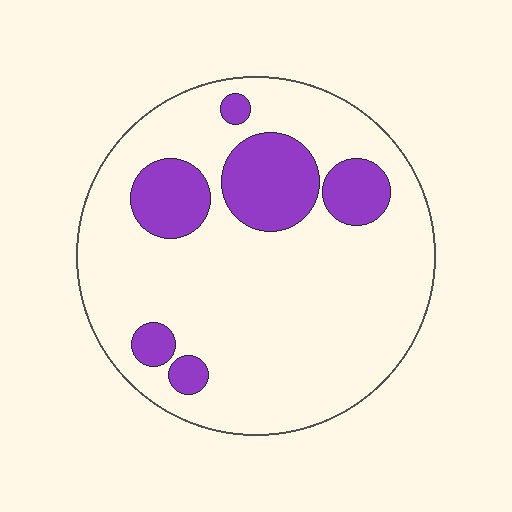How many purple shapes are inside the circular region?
6.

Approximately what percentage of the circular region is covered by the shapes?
Approximately 20%.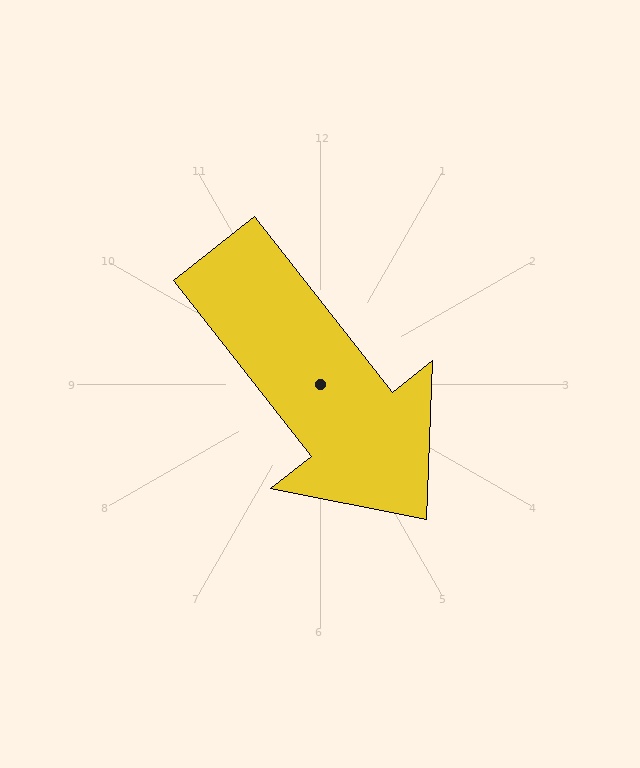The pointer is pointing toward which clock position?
Roughly 5 o'clock.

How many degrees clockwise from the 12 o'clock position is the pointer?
Approximately 142 degrees.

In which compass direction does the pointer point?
Southeast.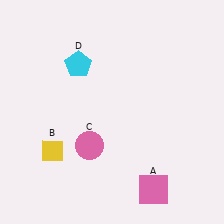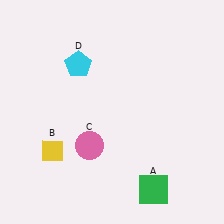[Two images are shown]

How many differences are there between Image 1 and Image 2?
There is 1 difference between the two images.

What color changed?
The square (A) changed from pink in Image 1 to green in Image 2.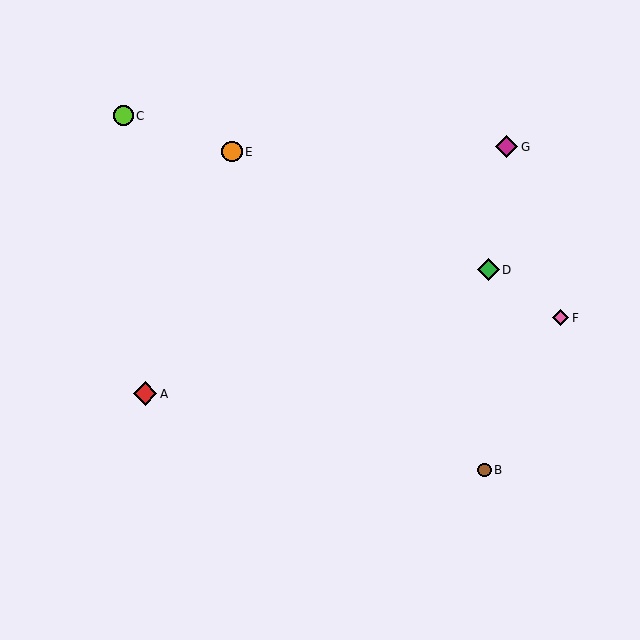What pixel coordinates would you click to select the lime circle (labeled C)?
Click at (123, 116) to select the lime circle C.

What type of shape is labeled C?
Shape C is a lime circle.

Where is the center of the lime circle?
The center of the lime circle is at (123, 116).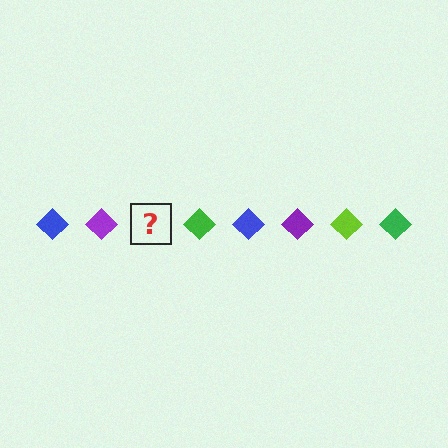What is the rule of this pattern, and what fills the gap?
The rule is that the pattern cycles through blue, purple, lime, green diamonds. The gap should be filled with a lime diamond.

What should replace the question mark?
The question mark should be replaced with a lime diamond.